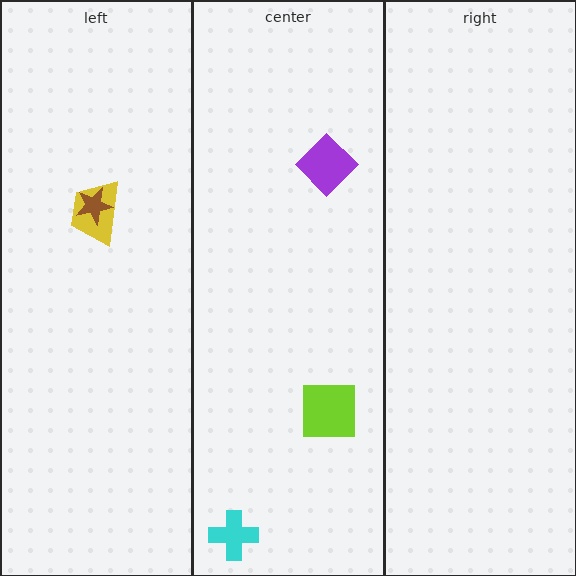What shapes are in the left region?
The yellow trapezoid, the brown star.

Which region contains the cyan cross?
The center region.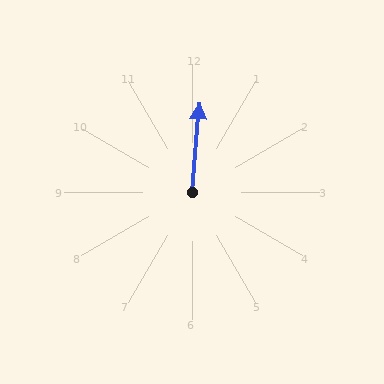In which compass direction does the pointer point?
North.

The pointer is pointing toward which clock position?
Roughly 12 o'clock.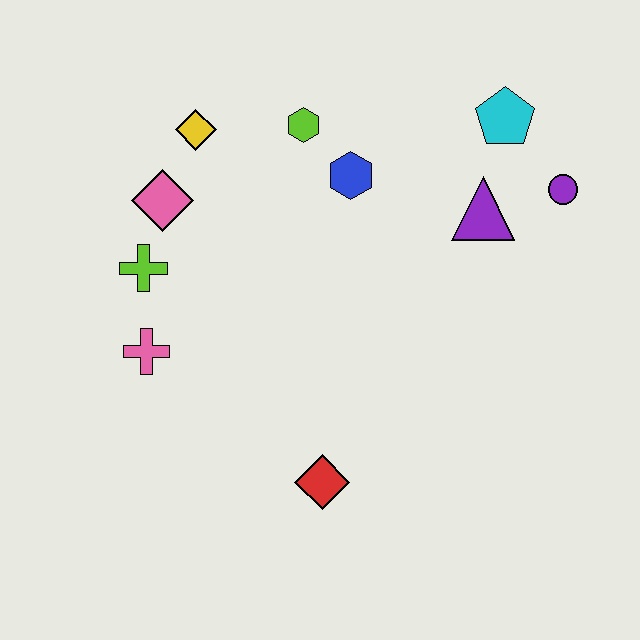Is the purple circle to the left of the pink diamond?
No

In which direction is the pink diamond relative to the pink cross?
The pink diamond is above the pink cross.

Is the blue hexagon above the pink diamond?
Yes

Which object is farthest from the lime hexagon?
The red diamond is farthest from the lime hexagon.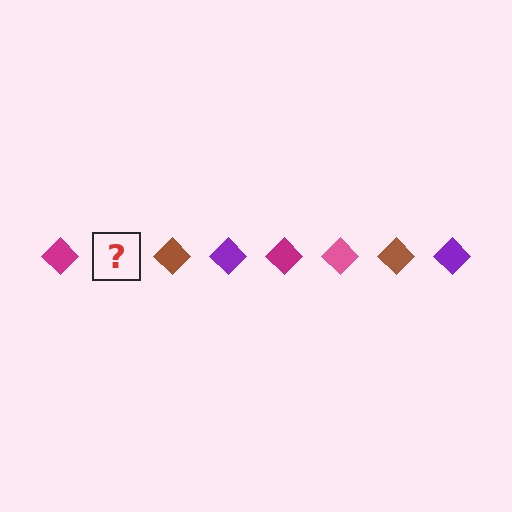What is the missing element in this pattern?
The missing element is a pink diamond.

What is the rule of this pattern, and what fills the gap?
The rule is that the pattern cycles through magenta, pink, brown, purple diamonds. The gap should be filled with a pink diamond.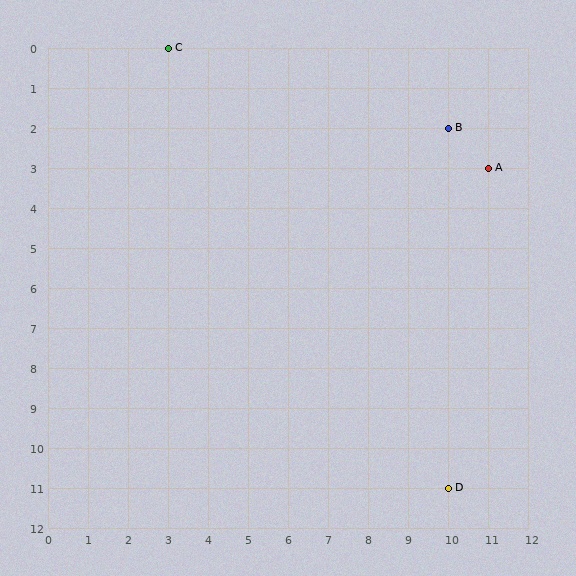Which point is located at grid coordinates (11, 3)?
Point A is at (11, 3).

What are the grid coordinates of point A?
Point A is at grid coordinates (11, 3).